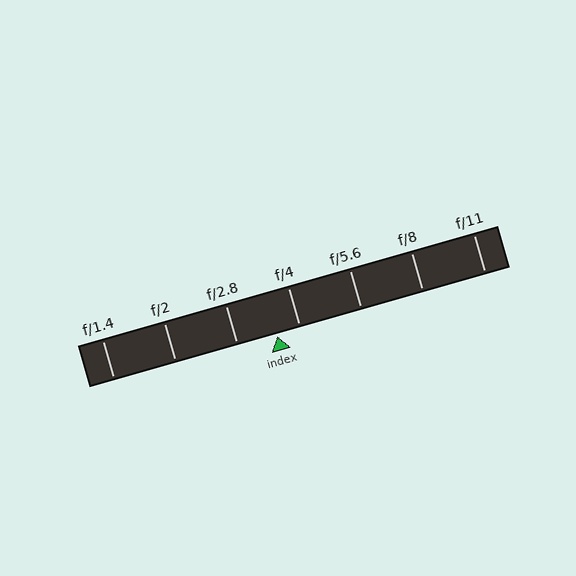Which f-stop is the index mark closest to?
The index mark is closest to f/4.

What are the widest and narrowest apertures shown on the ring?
The widest aperture shown is f/1.4 and the narrowest is f/11.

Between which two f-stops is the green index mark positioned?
The index mark is between f/2.8 and f/4.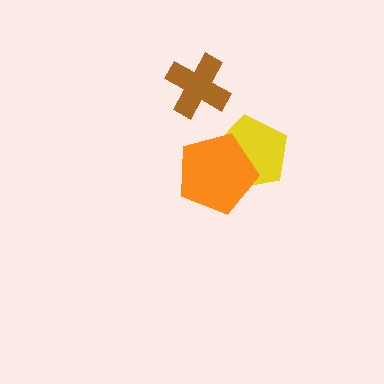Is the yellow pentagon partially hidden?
Yes, it is partially covered by another shape.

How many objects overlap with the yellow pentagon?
1 object overlaps with the yellow pentagon.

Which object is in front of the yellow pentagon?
The orange pentagon is in front of the yellow pentagon.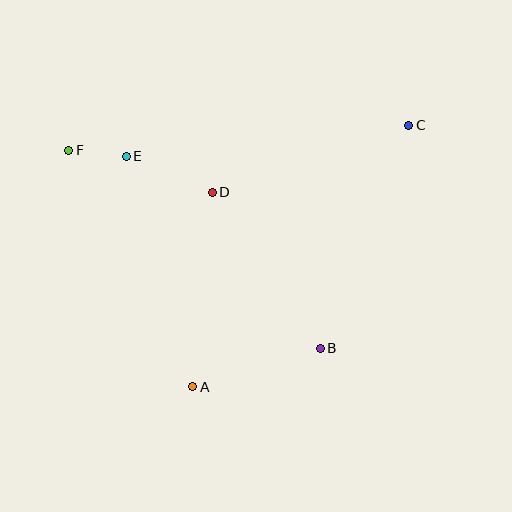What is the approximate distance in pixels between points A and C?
The distance between A and C is approximately 339 pixels.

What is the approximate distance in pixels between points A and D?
The distance between A and D is approximately 195 pixels.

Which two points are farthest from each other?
Points C and F are farthest from each other.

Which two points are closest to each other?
Points E and F are closest to each other.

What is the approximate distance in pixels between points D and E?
The distance between D and E is approximately 93 pixels.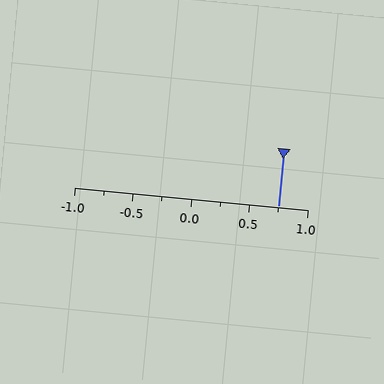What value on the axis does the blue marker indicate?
The marker indicates approximately 0.75.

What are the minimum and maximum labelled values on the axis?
The axis runs from -1.0 to 1.0.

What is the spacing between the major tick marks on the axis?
The major ticks are spaced 0.5 apart.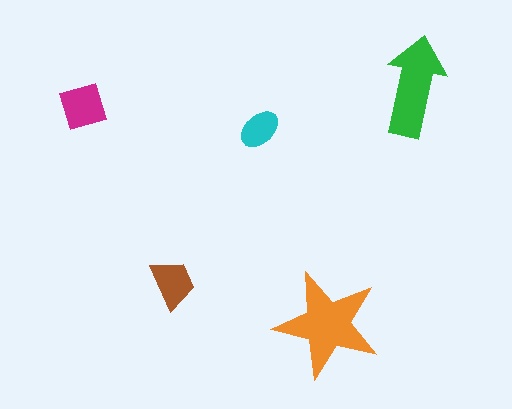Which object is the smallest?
The cyan ellipse.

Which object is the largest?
The orange star.